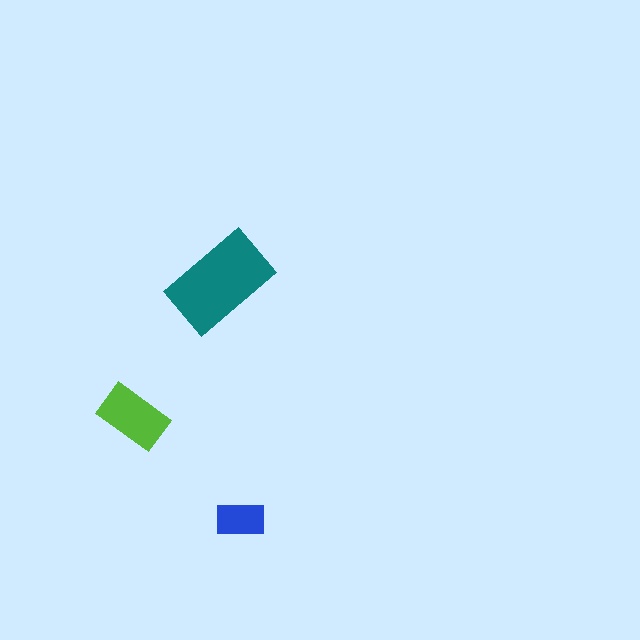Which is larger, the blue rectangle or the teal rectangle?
The teal one.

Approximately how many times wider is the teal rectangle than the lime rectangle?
About 1.5 times wider.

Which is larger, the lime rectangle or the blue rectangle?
The lime one.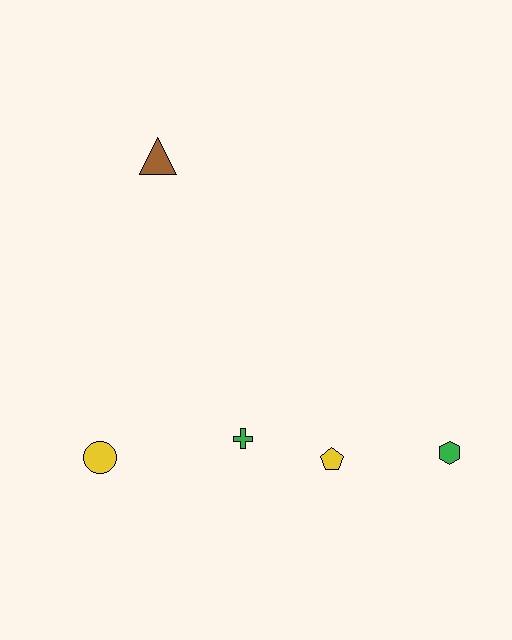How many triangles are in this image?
There is 1 triangle.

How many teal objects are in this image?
There are no teal objects.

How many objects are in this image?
There are 5 objects.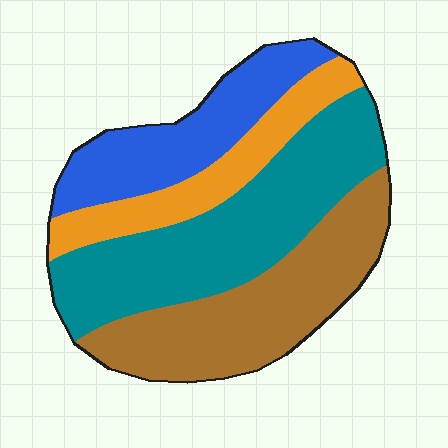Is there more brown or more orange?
Brown.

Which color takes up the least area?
Orange, at roughly 15%.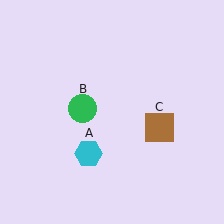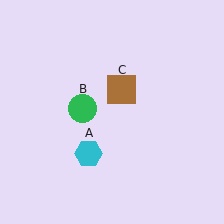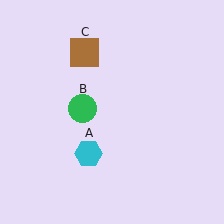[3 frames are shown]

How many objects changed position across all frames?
1 object changed position: brown square (object C).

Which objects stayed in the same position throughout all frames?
Cyan hexagon (object A) and green circle (object B) remained stationary.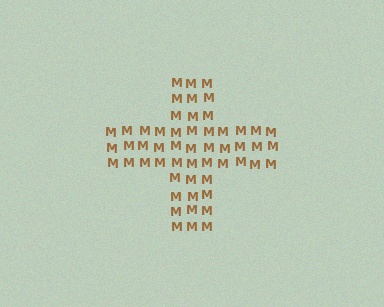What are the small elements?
The small elements are letter M's.